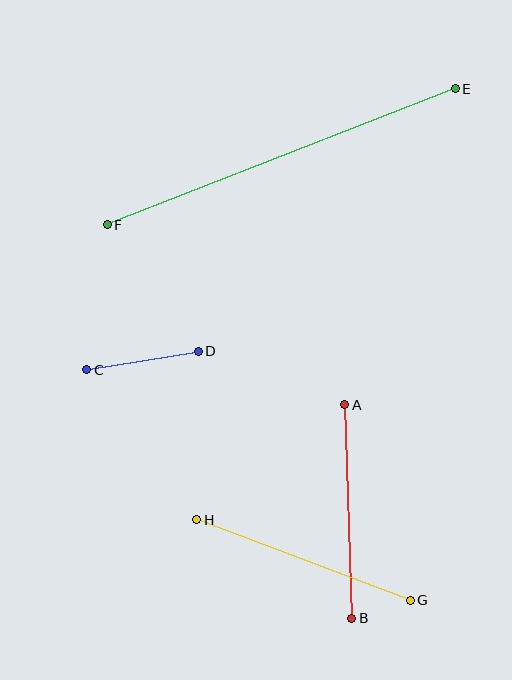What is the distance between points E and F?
The distance is approximately 374 pixels.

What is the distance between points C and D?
The distance is approximately 113 pixels.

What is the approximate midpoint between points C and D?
The midpoint is at approximately (143, 361) pixels.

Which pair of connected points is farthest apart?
Points E and F are farthest apart.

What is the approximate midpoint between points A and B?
The midpoint is at approximately (348, 512) pixels.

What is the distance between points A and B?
The distance is approximately 214 pixels.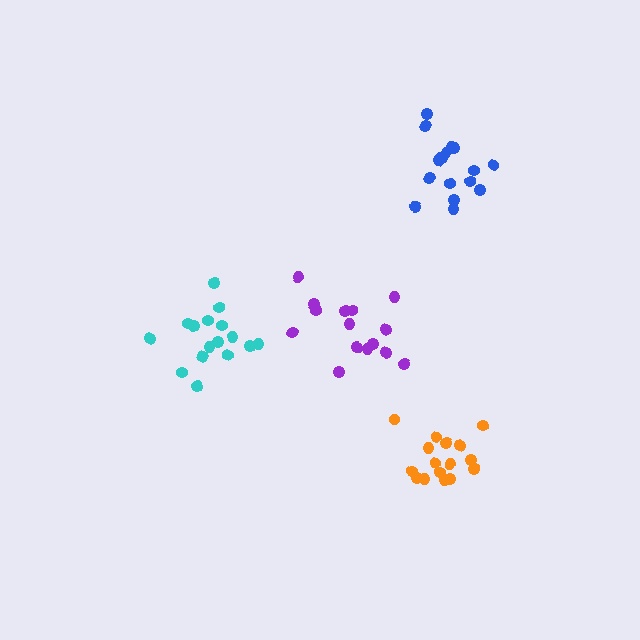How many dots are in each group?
Group 1: 15 dots, Group 2: 16 dots, Group 3: 16 dots, Group 4: 16 dots (63 total).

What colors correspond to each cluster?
The clusters are colored: purple, orange, cyan, blue.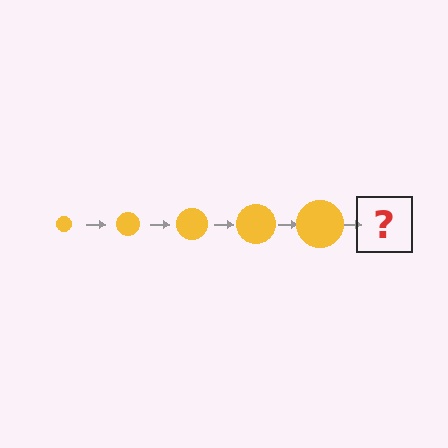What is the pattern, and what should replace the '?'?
The pattern is that the circle gets progressively larger each step. The '?' should be a yellow circle, larger than the previous one.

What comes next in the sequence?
The next element should be a yellow circle, larger than the previous one.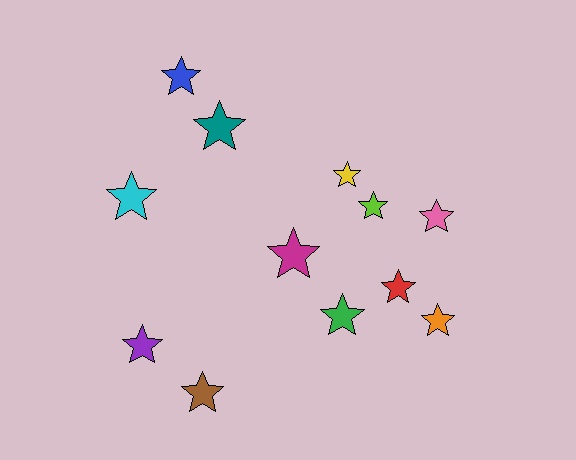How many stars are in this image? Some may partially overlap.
There are 12 stars.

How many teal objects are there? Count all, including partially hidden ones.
There is 1 teal object.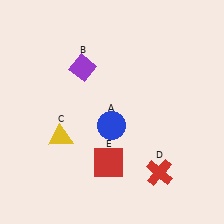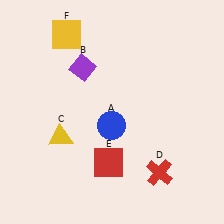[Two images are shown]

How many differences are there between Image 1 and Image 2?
There is 1 difference between the two images.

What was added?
A yellow square (F) was added in Image 2.